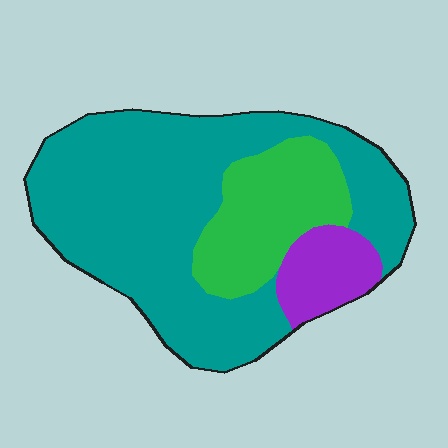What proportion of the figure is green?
Green takes up between a sixth and a third of the figure.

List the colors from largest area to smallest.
From largest to smallest: teal, green, purple.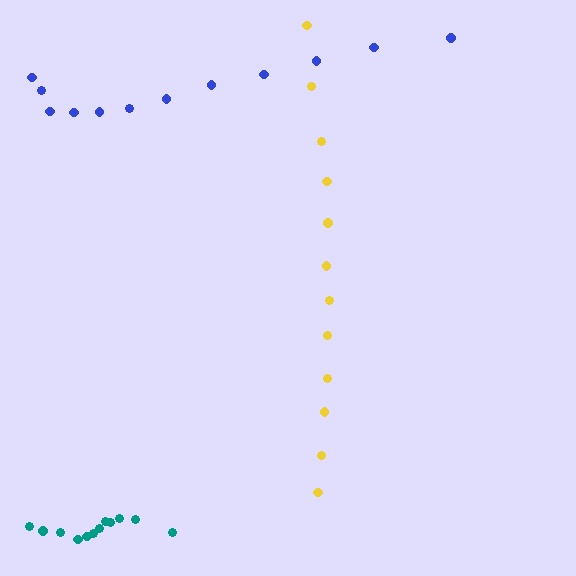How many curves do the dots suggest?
There are 3 distinct paths.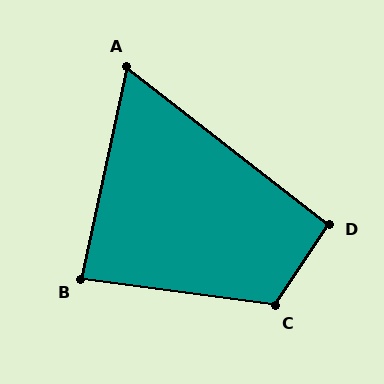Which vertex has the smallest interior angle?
A, at approximately 64 degrees.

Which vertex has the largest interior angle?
C, at approximately 116 degrees.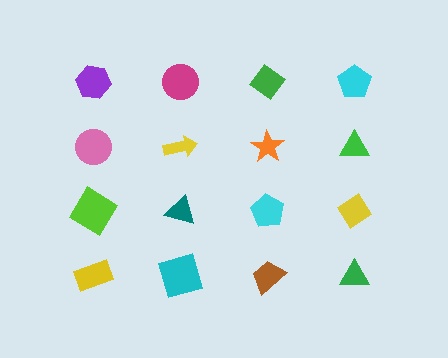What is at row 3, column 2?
A teal triangle.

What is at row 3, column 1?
A lime diamond.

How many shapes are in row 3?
4 shapes.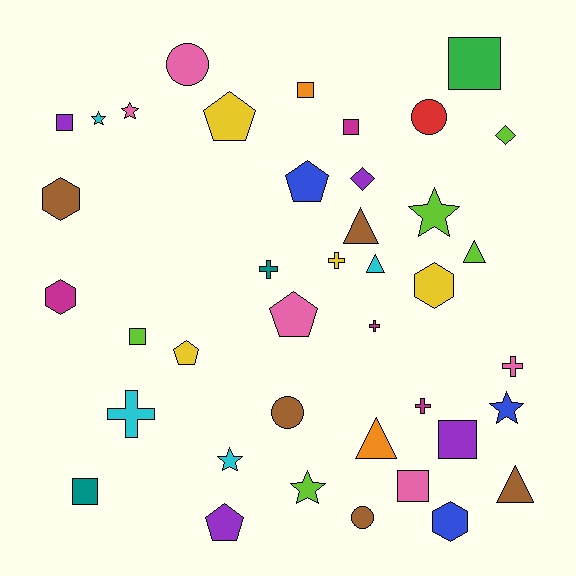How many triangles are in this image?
There are 5 triangles.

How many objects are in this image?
There are 40 objects.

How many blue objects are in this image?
There are 3 blue objects.